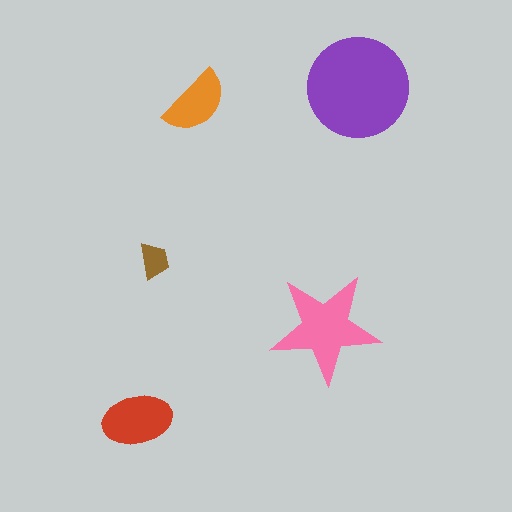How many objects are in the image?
There are 5 objects in the image.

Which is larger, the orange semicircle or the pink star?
The pink star.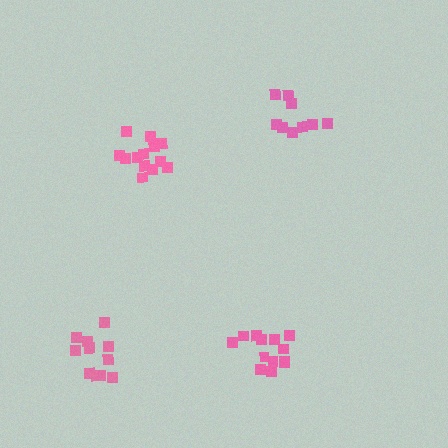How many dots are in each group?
Group 1: 9 dots, Group 2: 13 dots, Group 3: 11 dots, Group 4: 13 dots (46 total).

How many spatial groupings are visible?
There are 4 spatial groupings.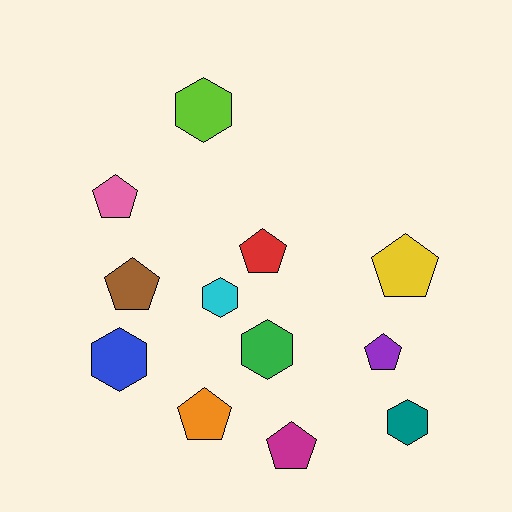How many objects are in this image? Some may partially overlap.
There are 12 objects.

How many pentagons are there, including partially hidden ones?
There are 7 pentagons.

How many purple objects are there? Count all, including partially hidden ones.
There is 1 purple object.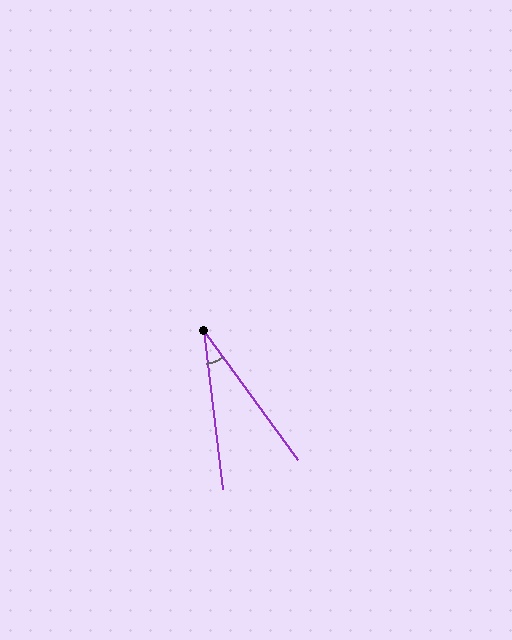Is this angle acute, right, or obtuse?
It is acute.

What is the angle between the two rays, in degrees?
Approximately 29 degrees.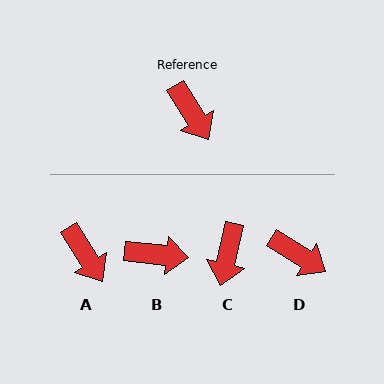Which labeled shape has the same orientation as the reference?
A.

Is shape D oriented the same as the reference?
No, it is off by about 26 degrees.